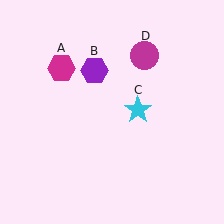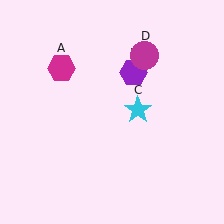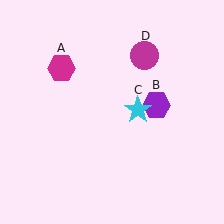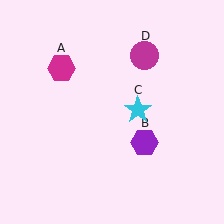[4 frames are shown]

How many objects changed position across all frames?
1 object changed position: purple hexagon (object B).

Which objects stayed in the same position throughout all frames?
Magenta hexagon (object A) and cyan star (object C) and magenta circle (object D) remained stationary.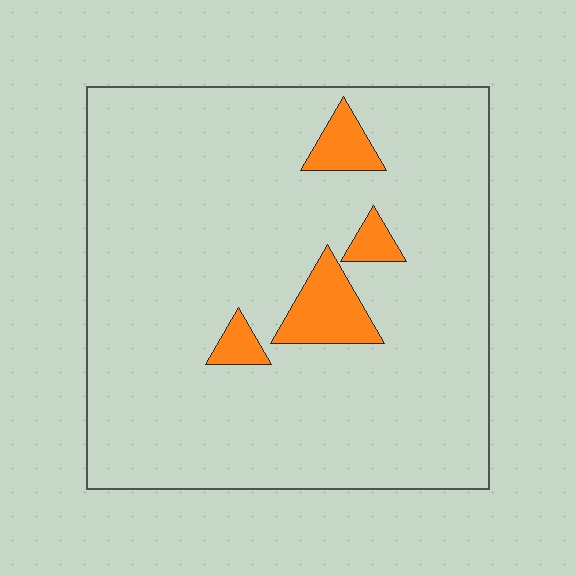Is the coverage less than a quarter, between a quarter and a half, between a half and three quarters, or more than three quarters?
Less than a quarter.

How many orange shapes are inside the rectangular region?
4.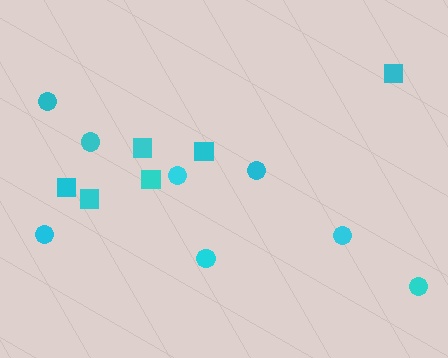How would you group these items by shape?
There are 2 groups: one group of squares (6) and one group of circles (8).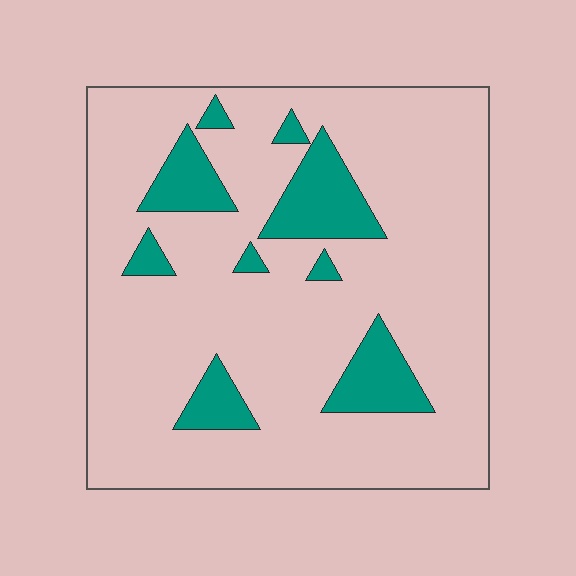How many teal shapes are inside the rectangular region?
9.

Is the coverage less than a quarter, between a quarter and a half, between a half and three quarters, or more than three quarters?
Less than a quarter.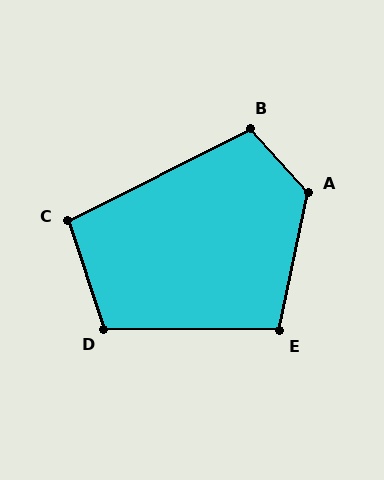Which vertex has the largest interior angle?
A, at approximately 126 degrees.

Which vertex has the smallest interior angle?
C, at approximately 99 degrees.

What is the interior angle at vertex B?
Approximately 106 degrees (obtuse).